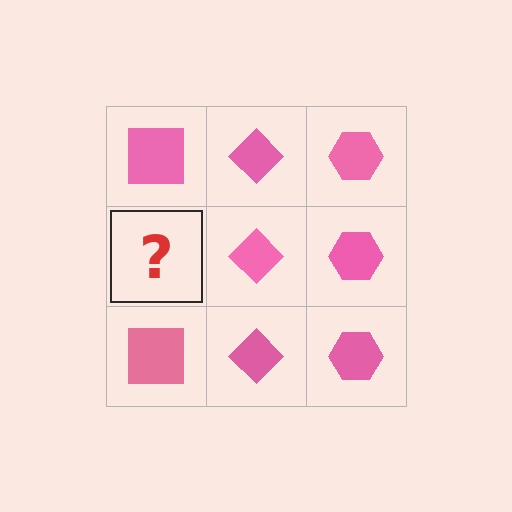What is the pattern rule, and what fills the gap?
The rule is that each column has a consistent shape. The gap should be filled with a pink square.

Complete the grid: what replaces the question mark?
The question mark should be replaced with a pink square.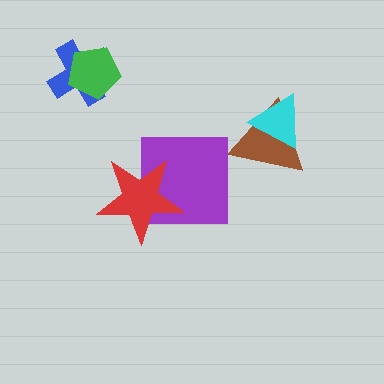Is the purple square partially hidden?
Yes, it is partially covered by another shape.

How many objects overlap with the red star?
1 object overlaps with the red star.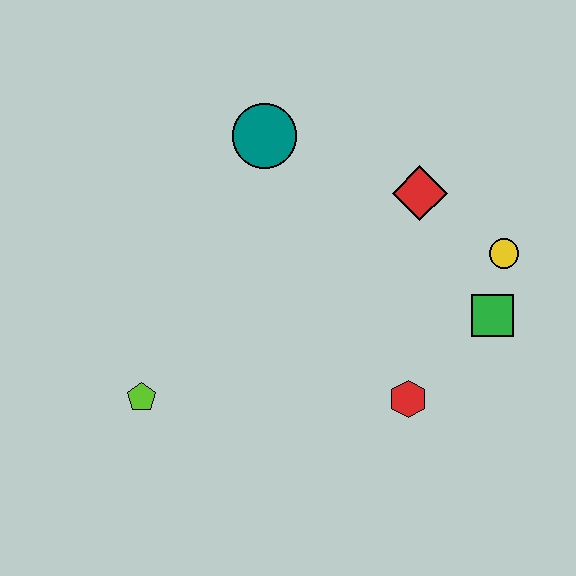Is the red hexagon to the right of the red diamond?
No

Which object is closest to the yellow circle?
The green square is closest to the yellow circle.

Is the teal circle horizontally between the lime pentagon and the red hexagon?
Yes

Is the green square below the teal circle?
Yes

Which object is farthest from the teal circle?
The red hexagon is farthest from the teal circle.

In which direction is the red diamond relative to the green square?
The red diamond is above the green square.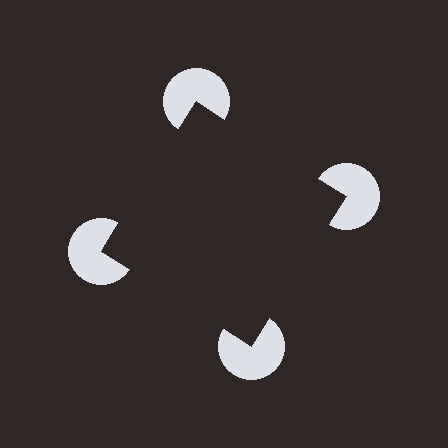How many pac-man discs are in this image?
There are 4 — one at each vertex of the illusory square.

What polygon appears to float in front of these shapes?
An illusory square — its edges are inferred from the aligned wedge cuts in the pac-man discs, not physically drawn.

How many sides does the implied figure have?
4 sides.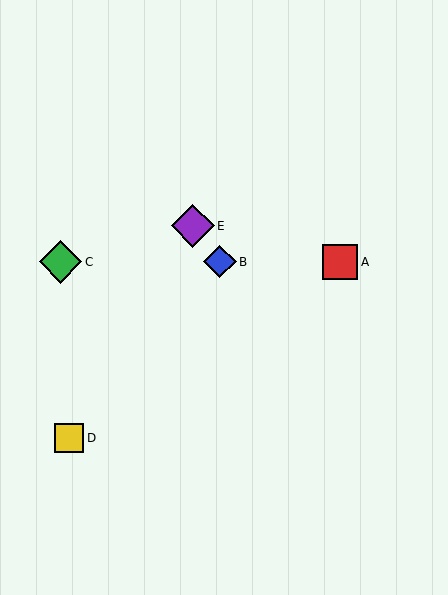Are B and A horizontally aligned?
Yes, both are at y≈262.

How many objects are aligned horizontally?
3 objects (A, B, C) are aligned horizontally.